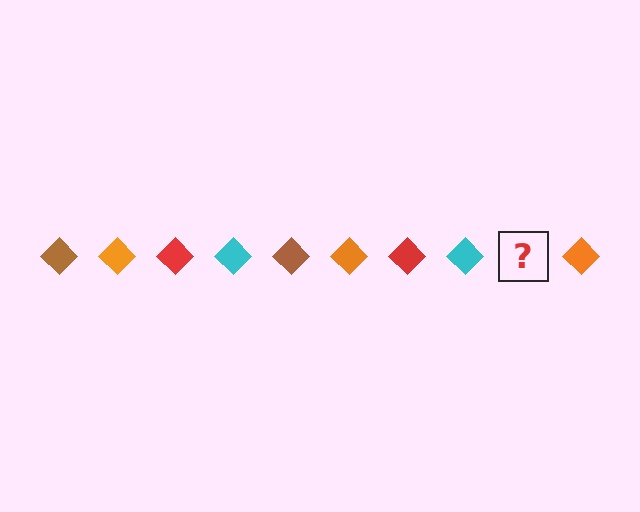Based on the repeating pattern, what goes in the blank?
The blank should be a brown diamond.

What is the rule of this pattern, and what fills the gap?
The rule is that the pattern cycles through brown, orange, red, cyan diamonds. The gap should be filled with a brown diamond.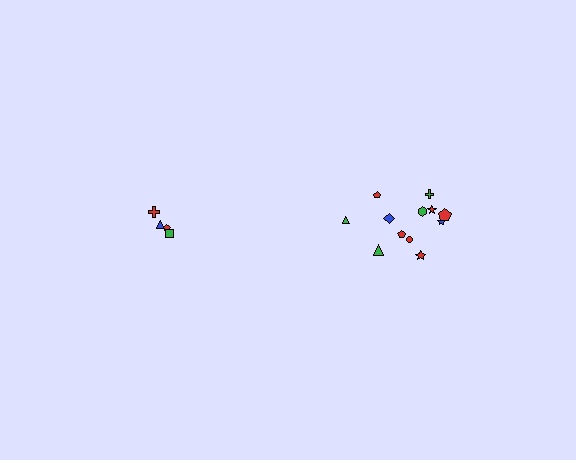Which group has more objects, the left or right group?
The right group.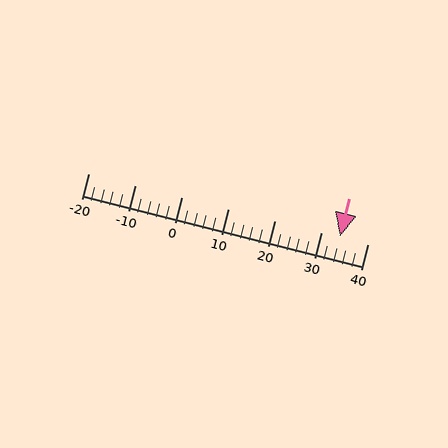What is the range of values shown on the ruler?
The ruler shows values from -20 to 40.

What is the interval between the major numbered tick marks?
The major tick marks are spaced 10 units apart.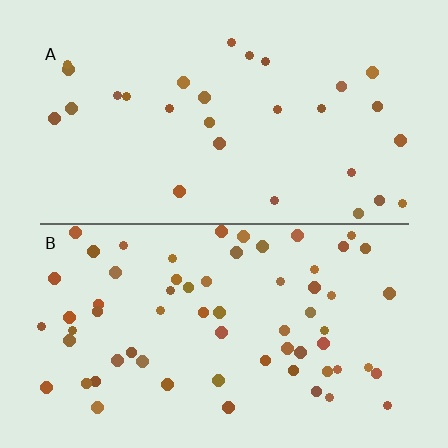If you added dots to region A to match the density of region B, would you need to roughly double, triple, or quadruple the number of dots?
Approximately double.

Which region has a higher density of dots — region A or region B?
B (the bottom).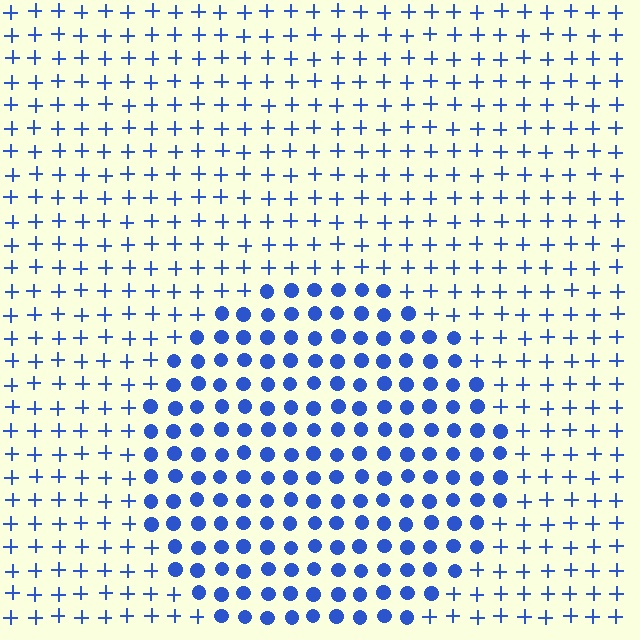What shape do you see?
I see a circle.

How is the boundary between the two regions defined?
The boundary is defined by a change in element shape: circles inside vs. plus signs outside. All elements share the same color and spacing.